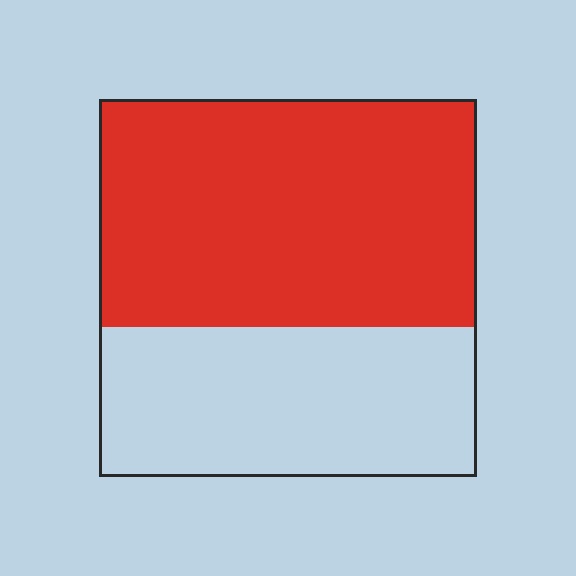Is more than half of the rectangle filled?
Yes.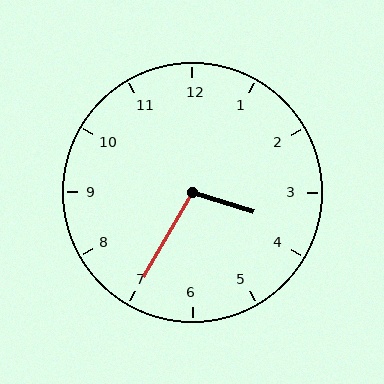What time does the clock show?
3:35.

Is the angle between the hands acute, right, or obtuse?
It is obtuse.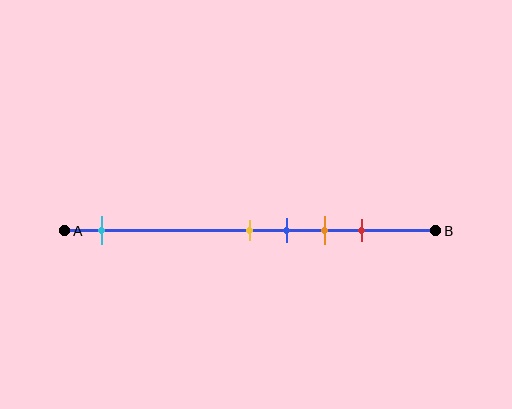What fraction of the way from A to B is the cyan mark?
The cyan mark is approximately 10% (0.1) of the way from A to B.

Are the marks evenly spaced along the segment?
No, the marks are not evenly spaced.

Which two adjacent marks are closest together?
The yellow and blue marks are the closest adjacent pair.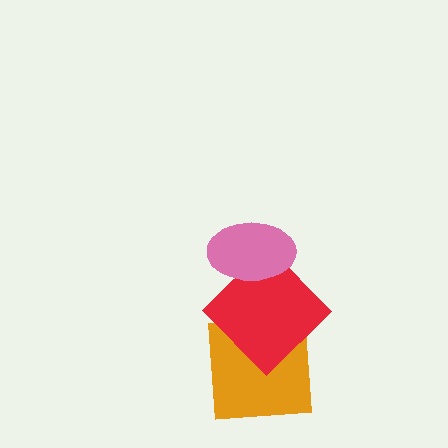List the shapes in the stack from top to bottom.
From top to bottom: the pink ellipse, the red diamond, the orange square.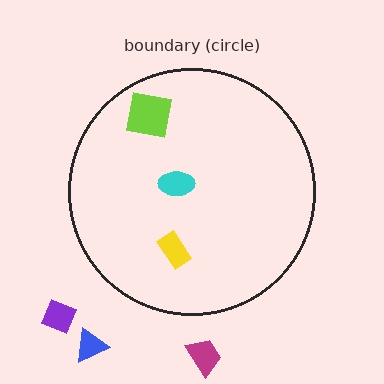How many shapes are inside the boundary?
3 inside, 3 outside.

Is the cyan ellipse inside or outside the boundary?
Inside.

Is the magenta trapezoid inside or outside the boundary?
Outside.